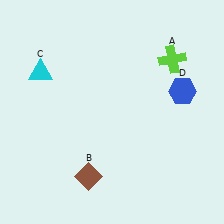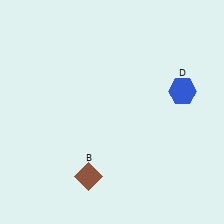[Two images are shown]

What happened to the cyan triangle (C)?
The cyan triangle (C) was removed in Image 2. It was in the top-left area of Image 1.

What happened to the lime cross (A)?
The lime cross (A) was removed in Image 2. It was in the top-right area of Image 1.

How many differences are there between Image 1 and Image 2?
There are 2 differences between the two images.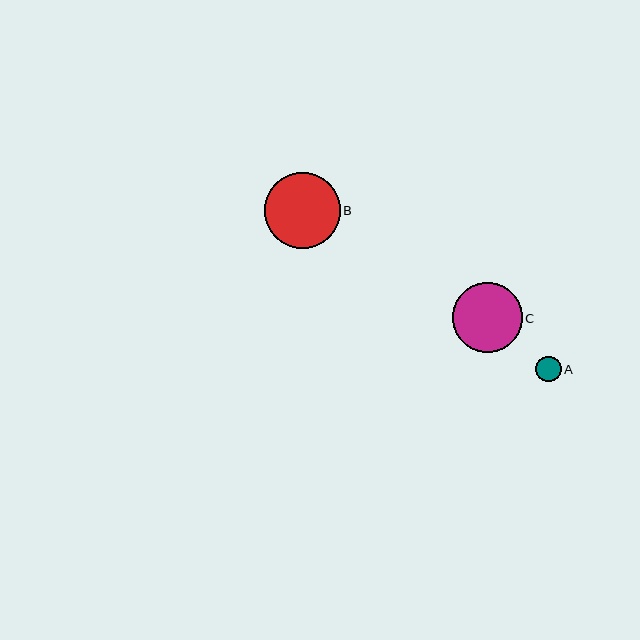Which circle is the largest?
Circle B is the largest with a size of approximately 75 pixels.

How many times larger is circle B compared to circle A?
Circle B is approximately 3.0 times the size of circle A.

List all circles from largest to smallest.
From largest to smallest: B, C, A.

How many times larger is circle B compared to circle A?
Circle B is approximately 3.0 times the size of circle A.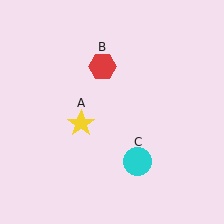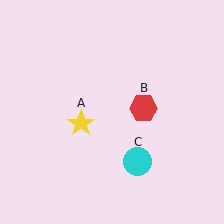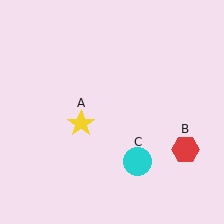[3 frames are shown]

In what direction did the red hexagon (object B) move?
The red hexagon (object B) moved down and to the right.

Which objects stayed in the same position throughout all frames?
Yellow star (object A) and cyan circle (object C) remained stationary.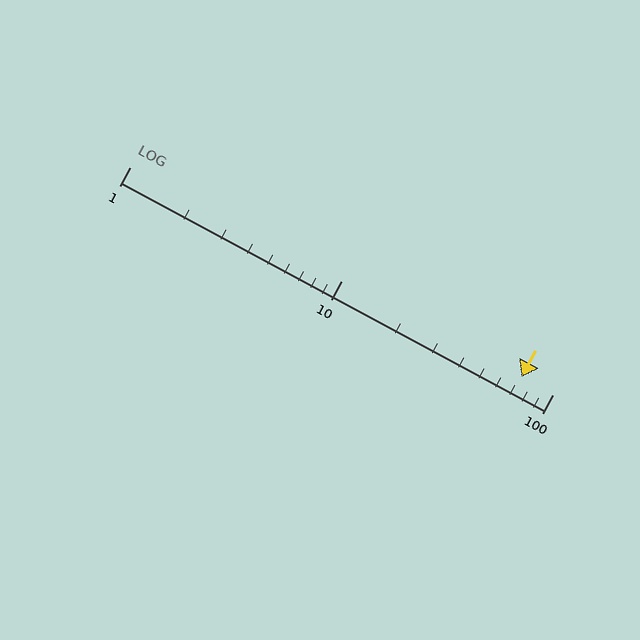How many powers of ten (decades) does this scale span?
The scale spans 2 decades, from 1 to 100.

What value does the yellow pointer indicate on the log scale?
The pointer indicates approximately 71.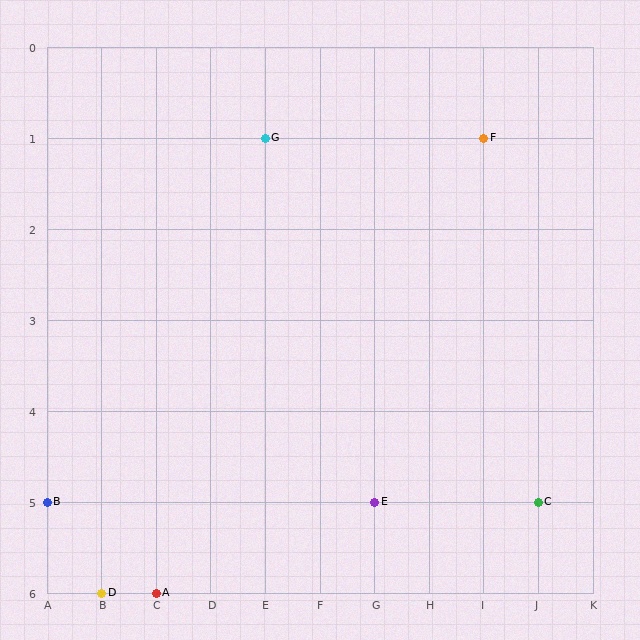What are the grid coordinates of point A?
Point A is at grid coordinates (C, 6).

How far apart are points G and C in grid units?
Points G and C are 5 columns and 4 rows apart (about 6.4 grid units diagonally).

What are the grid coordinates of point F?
Point F is at grid coordinates (I, 1).